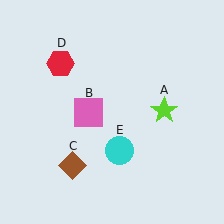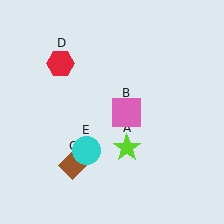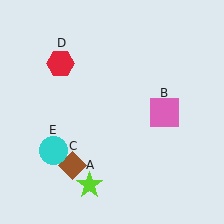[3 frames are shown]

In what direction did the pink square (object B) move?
The pink square (object B) moved right.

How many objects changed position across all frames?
3 objects changed position: lime star (object A), pink square (object B), cyan circle (object E).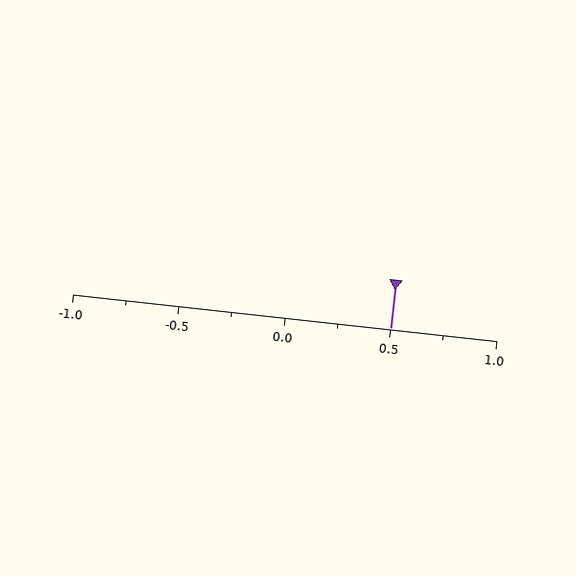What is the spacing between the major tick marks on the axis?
The major ticks are spaced 0.5 apart.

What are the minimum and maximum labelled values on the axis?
The axis runs from -1.0 to 1.0.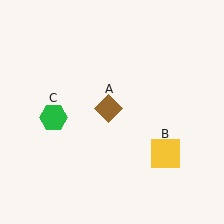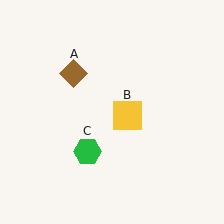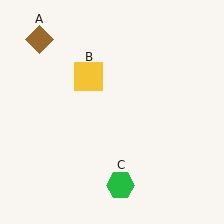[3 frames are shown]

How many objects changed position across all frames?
3 objects changed position: brown diamond (object A), yellow square (object B), green hexagon (object C).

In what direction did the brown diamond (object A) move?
The brown diamond (object A) moved up and to the left.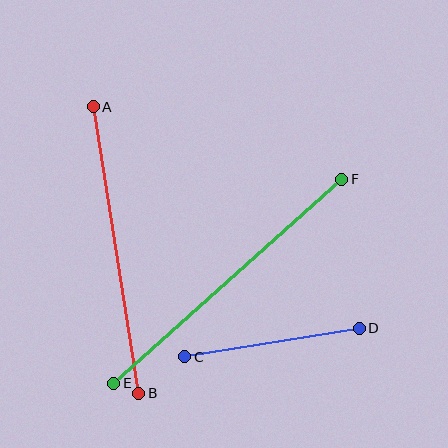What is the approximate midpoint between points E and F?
The midpoint is at approximately (228, 281) pixels.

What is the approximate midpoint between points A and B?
The midpoint is at approximately (116, 250) pixels.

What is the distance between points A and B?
The distance is approximately 290 pixels.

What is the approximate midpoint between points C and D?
The midpoint is at approximately (272, 343) pixels.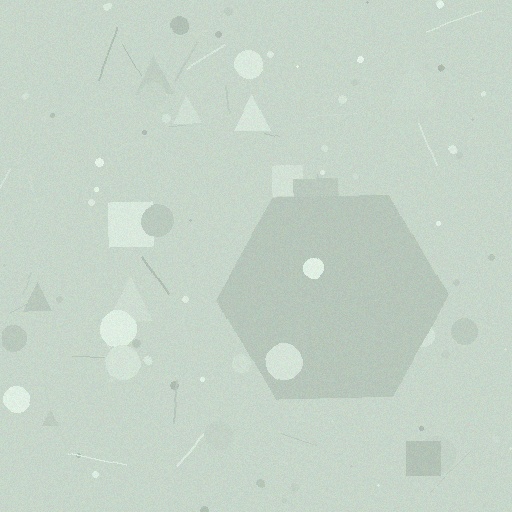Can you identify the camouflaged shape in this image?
The camouflaged shape is a hexagon.